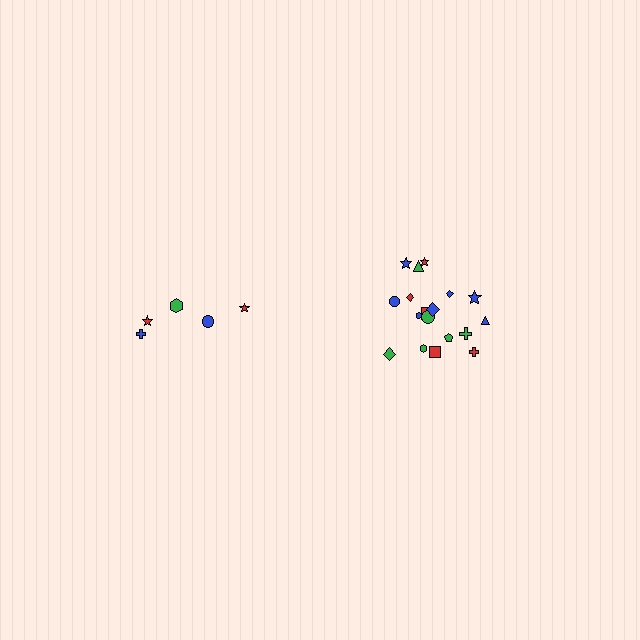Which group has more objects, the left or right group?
The right group.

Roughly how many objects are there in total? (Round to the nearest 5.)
Roughly 25 objects in total.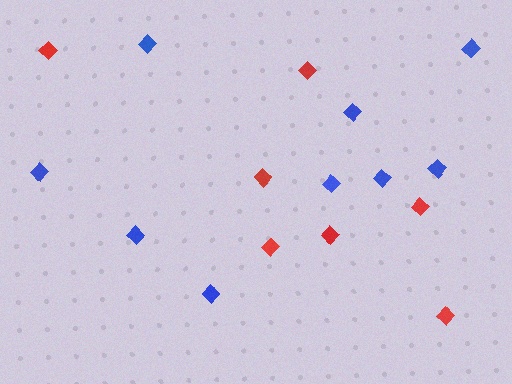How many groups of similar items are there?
There are 2 groups: one group of blue diamonds (9) and one group of red diamonds (7).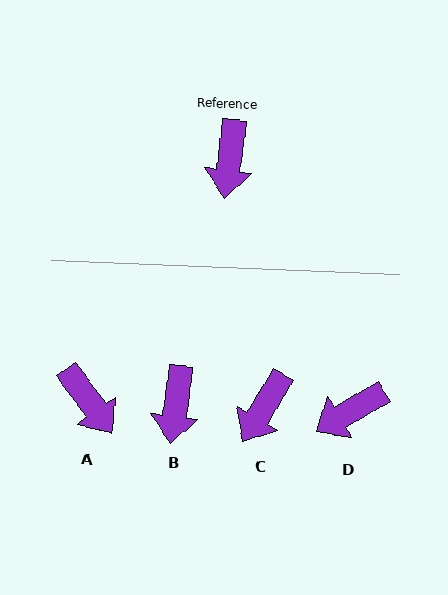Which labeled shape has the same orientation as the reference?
B.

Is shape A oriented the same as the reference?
No, it is off by about 43 degrees.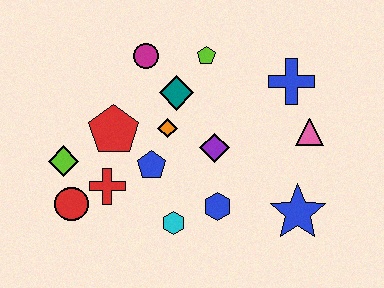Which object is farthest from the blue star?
The lime diamond is farthest from the blue star.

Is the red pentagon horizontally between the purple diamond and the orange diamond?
No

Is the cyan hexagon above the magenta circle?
No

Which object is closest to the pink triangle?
The blue cross is closest to the pink triangle.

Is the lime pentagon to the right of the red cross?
Yes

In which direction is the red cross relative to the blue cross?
The red cross is to the left of the blue cross.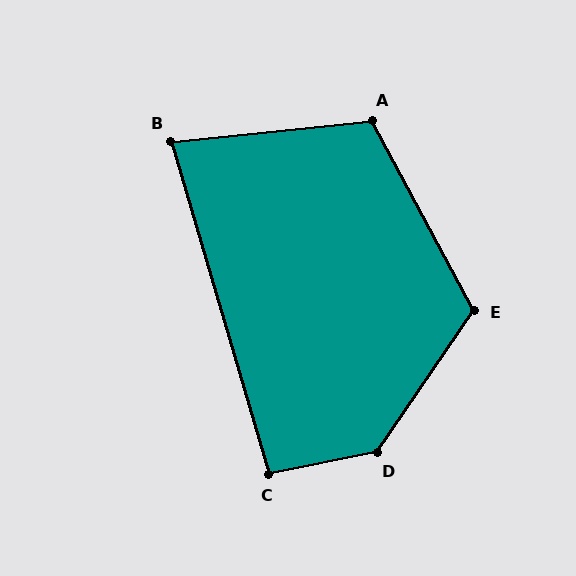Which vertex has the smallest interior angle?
B, at approximately 80 degrees.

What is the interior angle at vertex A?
Approximately 112 degrees (obtuse).